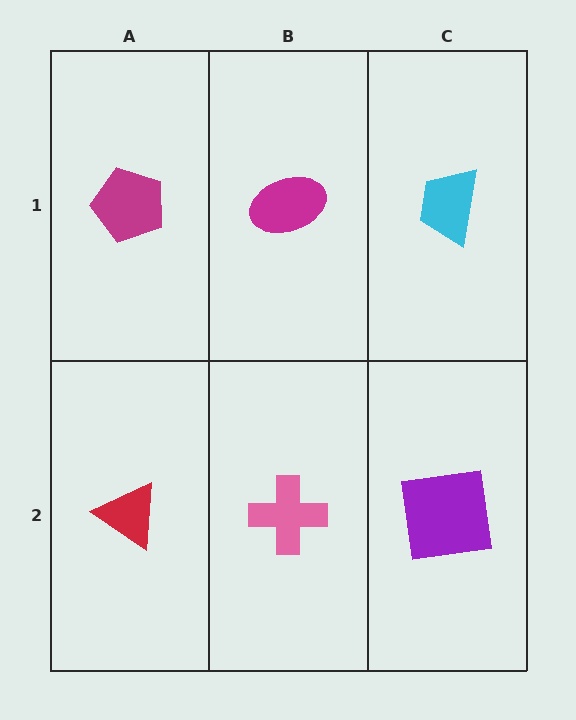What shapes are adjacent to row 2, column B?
A magenta ellipse (row 1, column B), a red triangle (row 2, column A), a purple square (row 2, column C).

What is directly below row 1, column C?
A purple square.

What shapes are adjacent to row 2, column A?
A magenta pentagon (row 1, column A), a pink cross (row 2, column B).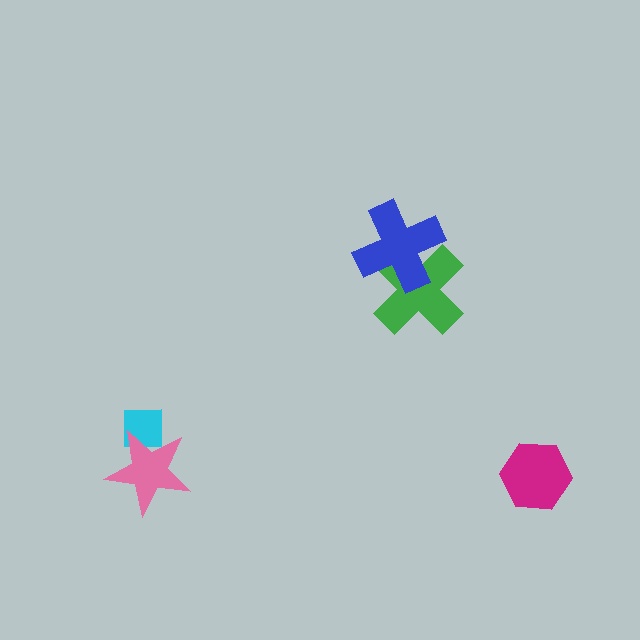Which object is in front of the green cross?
The blue cross is in front of the green cross.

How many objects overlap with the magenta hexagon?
0 objects overlap with the magenta hexagon.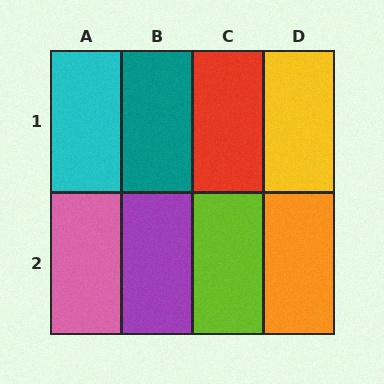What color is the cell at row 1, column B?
Teal.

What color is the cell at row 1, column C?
Red.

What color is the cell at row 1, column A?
Cyan.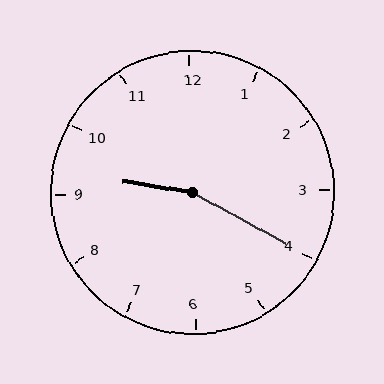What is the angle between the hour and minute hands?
Approximately 160 degrees.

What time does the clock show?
9:20.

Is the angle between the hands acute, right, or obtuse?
It is obtuse.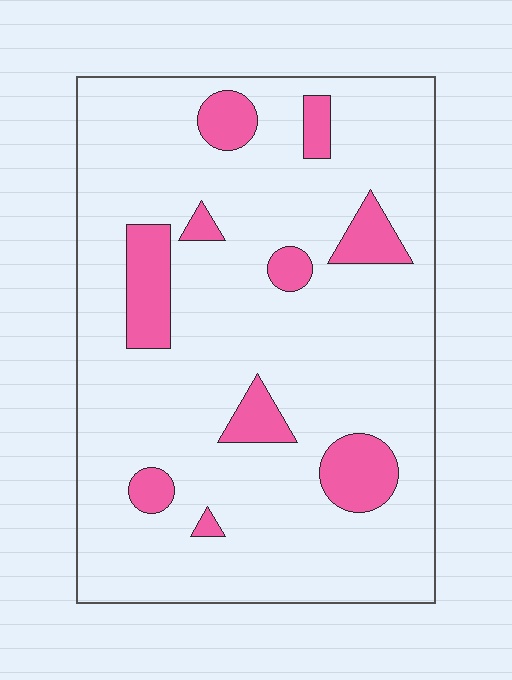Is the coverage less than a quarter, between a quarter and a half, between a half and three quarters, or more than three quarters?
Less than a quarter.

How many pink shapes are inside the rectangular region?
10.